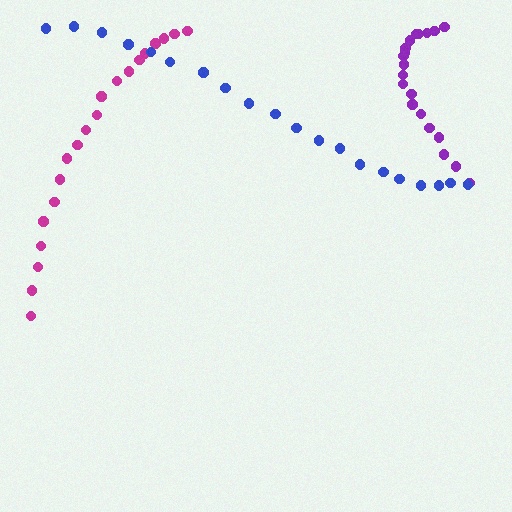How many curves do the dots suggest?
There are 3 distinct paths.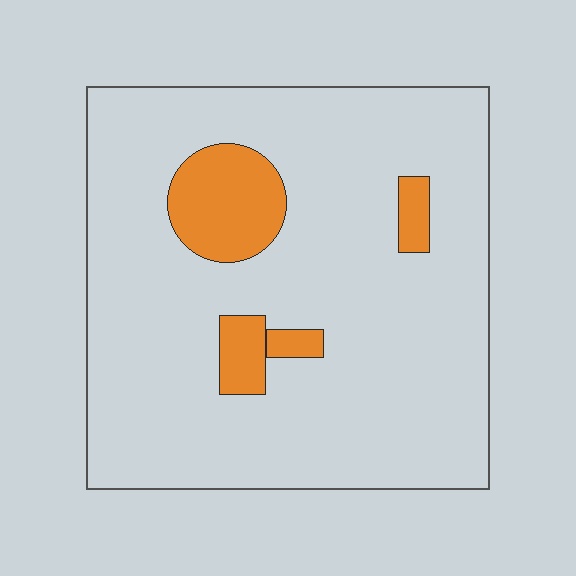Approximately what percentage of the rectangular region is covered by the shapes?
Approximately 10%.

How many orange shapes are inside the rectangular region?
4.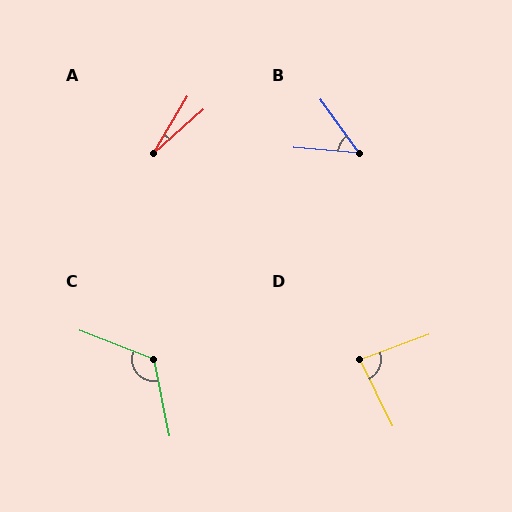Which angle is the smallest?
A, at approximately 17 degrees.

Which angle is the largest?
C, at approximately 123 degrees.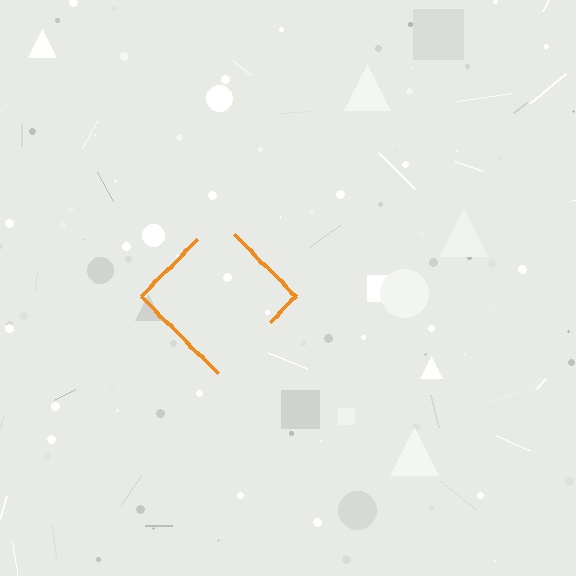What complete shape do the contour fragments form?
The contour fragments form a diamond.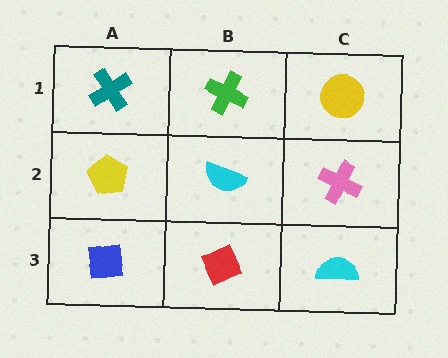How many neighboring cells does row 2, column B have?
4.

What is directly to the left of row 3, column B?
A blue square.